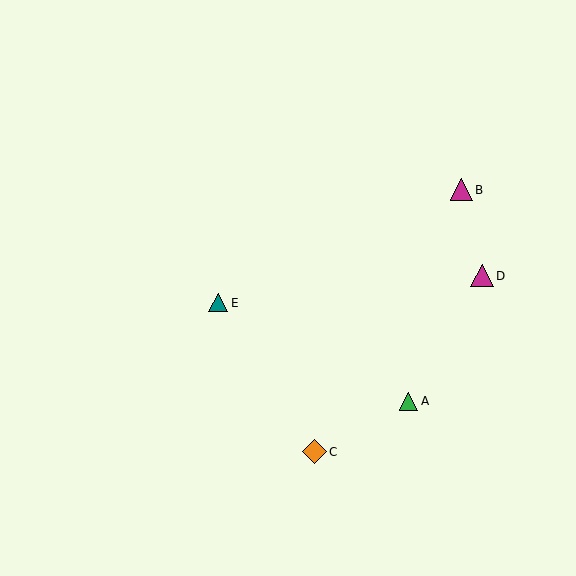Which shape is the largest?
The orange diamond (labeled C) is the largest.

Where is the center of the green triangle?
The center of the green triangle is at (409, 401).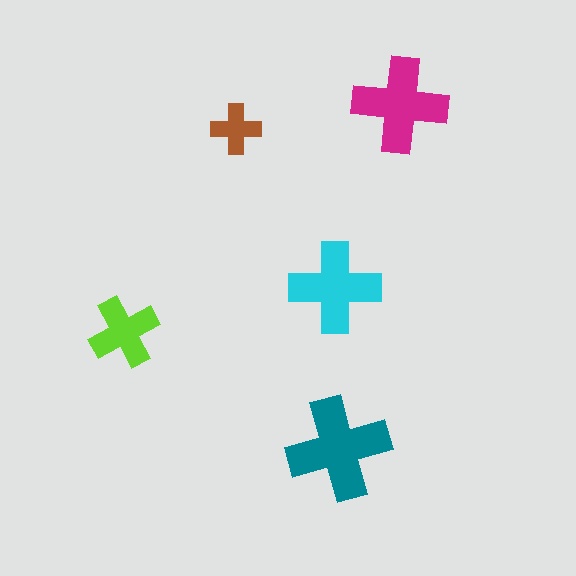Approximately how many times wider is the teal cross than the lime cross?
About 1.5 times wider.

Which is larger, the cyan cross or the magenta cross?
The magenta one.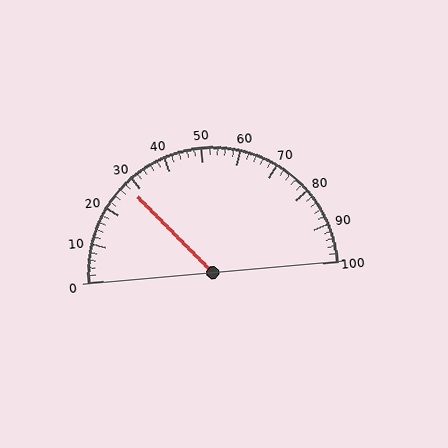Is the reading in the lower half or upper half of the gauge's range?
The reading is in the lower half of the range (0 to 100).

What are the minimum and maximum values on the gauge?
The gauge ranges from 0 to 100.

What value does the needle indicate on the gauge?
The needle indicates approximately 28.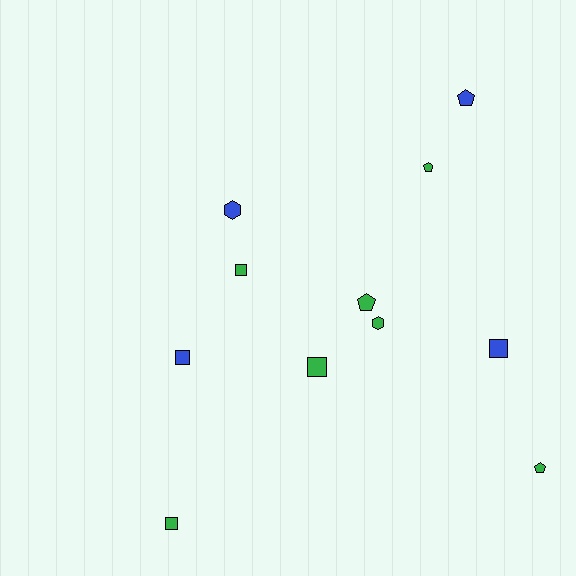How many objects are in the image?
There are 11 objects.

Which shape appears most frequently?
Square, with 5 objects.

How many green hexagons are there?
There is 1 green hexagon.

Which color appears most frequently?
Green, with 7 objects.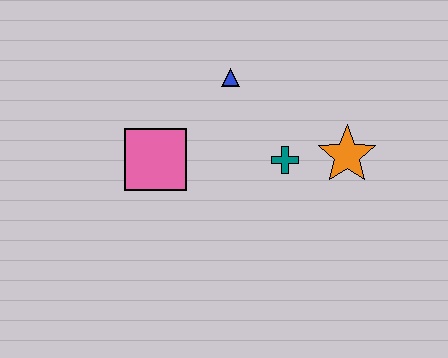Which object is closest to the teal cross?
The orange star is closest to the teal cross.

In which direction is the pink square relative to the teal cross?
The pink square is to the left of the teal cross.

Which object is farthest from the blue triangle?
The orange star is farthest from the blue triangle.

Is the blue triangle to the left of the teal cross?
Yes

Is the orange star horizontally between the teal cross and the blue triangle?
No